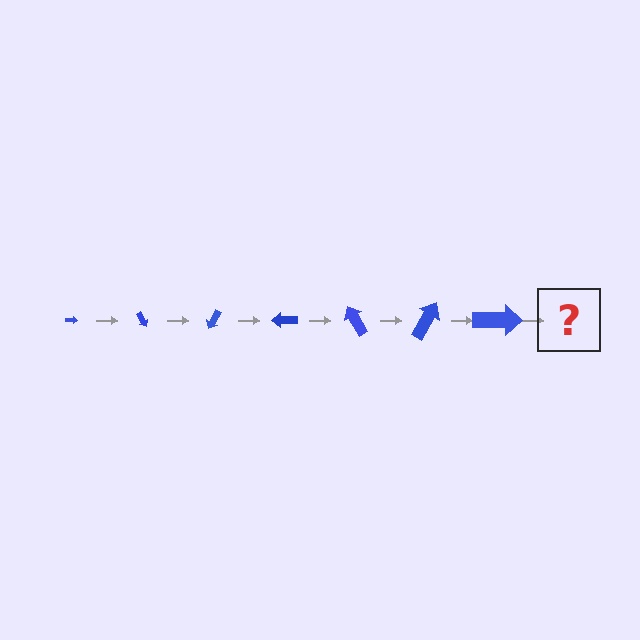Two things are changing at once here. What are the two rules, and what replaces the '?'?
The two rules are that the arrow grows larger each step and it rotates 60 degrees each step. The '?' should be an arrow, larger than the previous one and rotated 420 degrees from the start.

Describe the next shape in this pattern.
It should be an arrow, larger than the previous one and rotated 420 degrees from the start.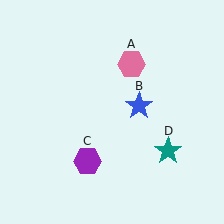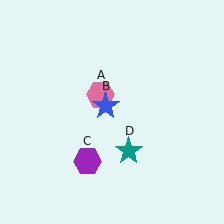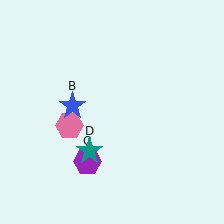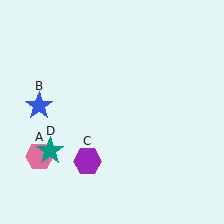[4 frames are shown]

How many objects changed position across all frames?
3 objects changed position: pink hexagon (object A), blue star (object B), teal star (object D).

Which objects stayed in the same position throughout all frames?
Purple hexagon (object C) remained stationary.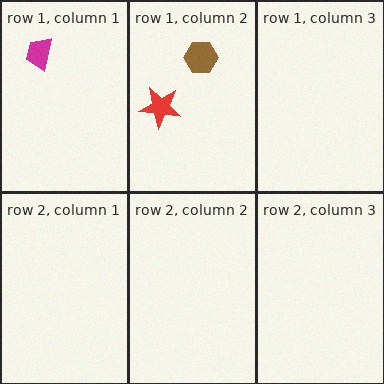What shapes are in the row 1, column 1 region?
The magenta trapezoid.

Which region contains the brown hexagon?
The row 1, column 2 region.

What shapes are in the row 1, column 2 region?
The red star, the brown hexagon.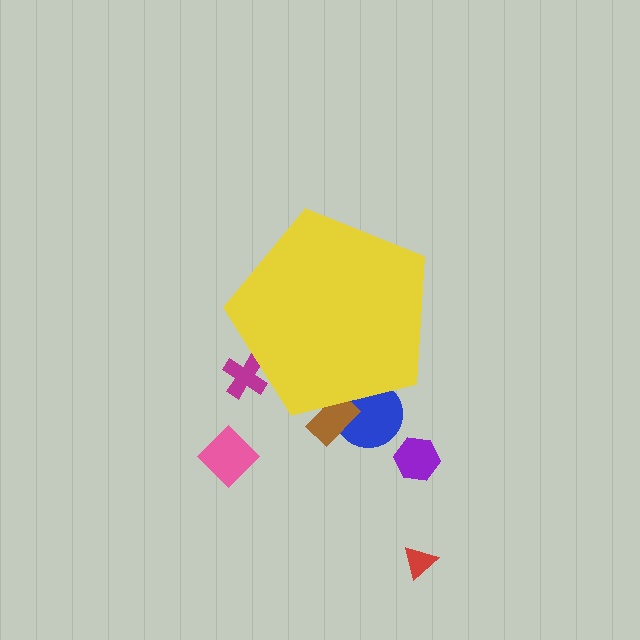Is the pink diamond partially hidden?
No, the pink diamond is fully visible.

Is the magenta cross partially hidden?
Yes, the magenta cross is partially hidden behind the yellow pentagon.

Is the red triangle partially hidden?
No, the red triangle is fully visible.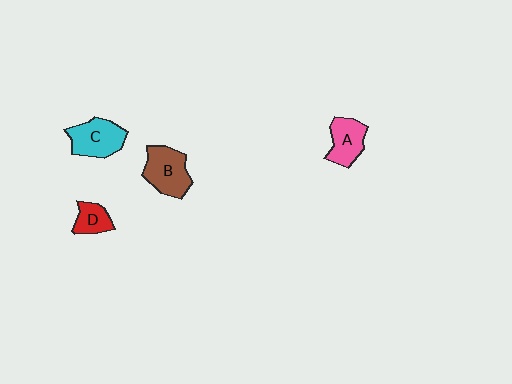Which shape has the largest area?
Shape B (brown).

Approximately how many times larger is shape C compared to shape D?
Approximately 1.8 times.